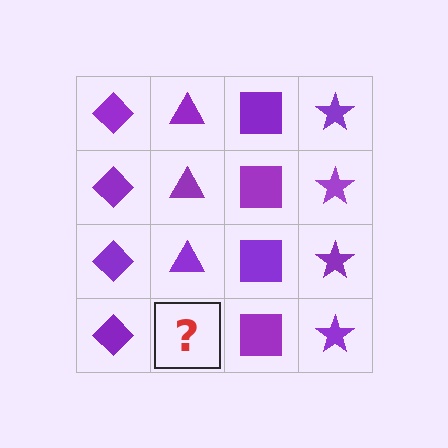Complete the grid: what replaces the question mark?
The question mark should be replaced with a purple triangle.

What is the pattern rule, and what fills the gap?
The rule is that each column has a consistent shape. The gap should be filled with a purple triangle.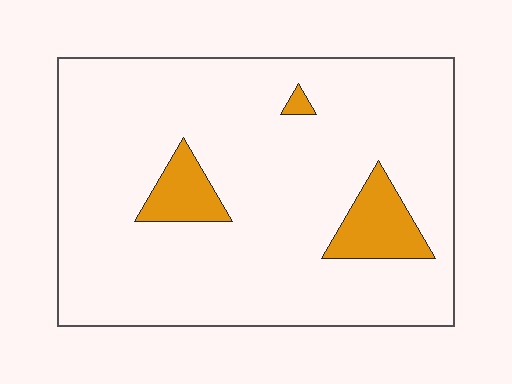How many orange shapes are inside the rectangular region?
3.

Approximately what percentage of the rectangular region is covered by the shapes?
Approximately 10%.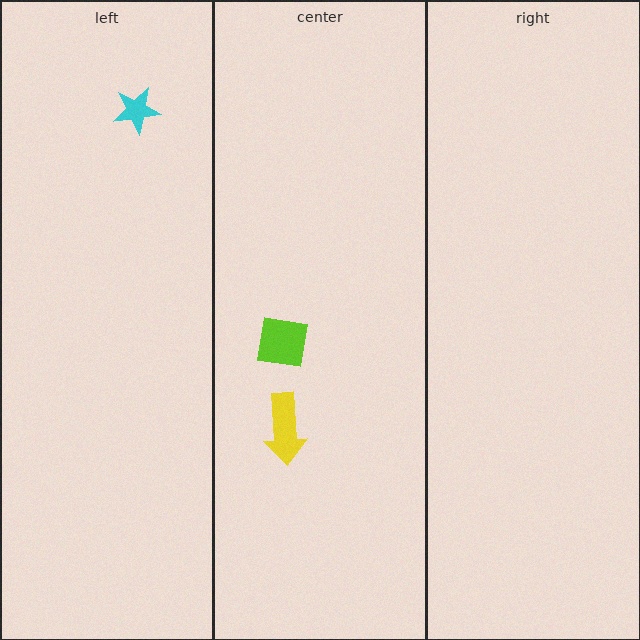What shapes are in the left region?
The cyan star.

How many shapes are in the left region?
1.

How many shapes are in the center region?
2.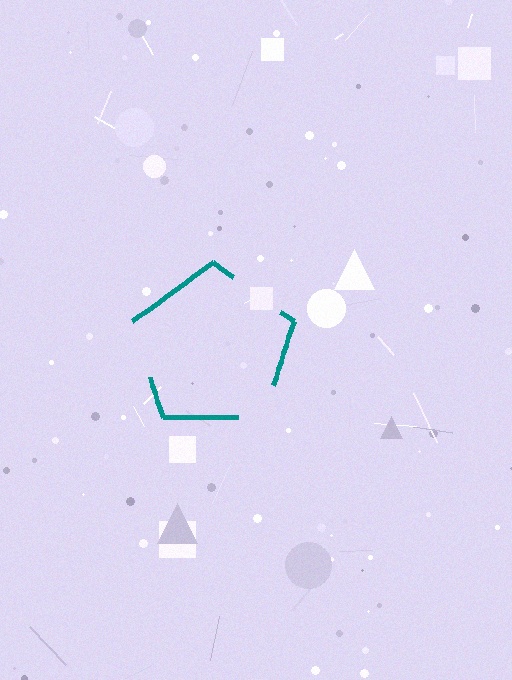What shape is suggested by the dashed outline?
The dashed outline suggests a pentagon.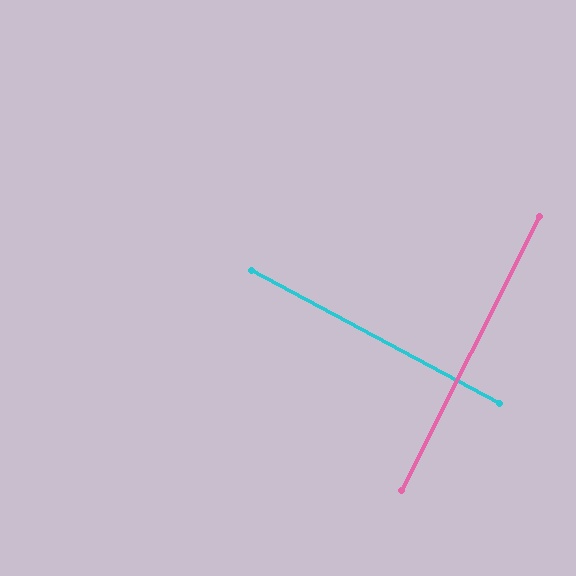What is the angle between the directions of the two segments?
Approximately 89 degrees.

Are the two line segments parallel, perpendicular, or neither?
Perpendicular — they meet at approximately 89°.